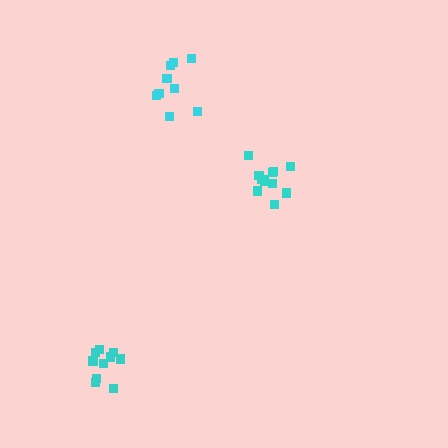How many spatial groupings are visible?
There are 3 spatial groupings.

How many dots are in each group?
Group 1: 10 dots, Group 2: 12 dots, Group 3: 9 dots (31 total).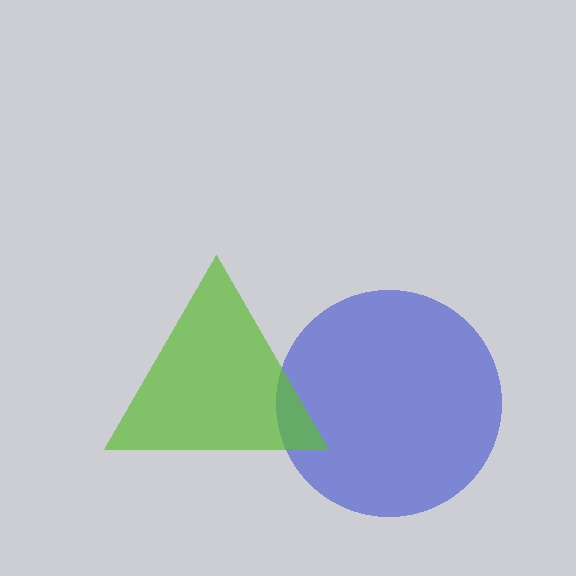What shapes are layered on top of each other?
The layered shapes are: a blue circle, a lime triangle.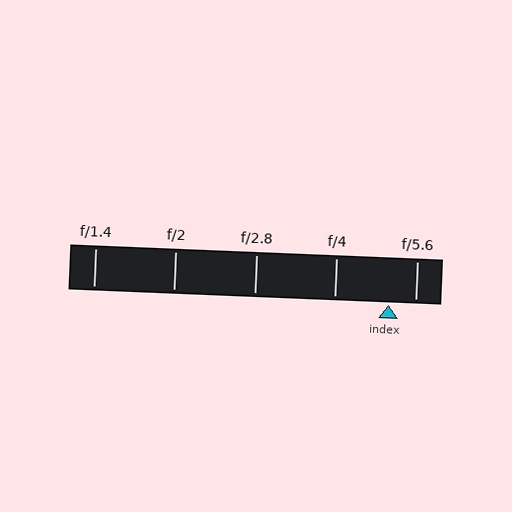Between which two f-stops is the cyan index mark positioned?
The index mark is between f/4 and f/5.6.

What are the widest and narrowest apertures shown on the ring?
The widest aperture shown is f/1.4 and the narrowest is f/5.6.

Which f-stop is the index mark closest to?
The index mark is closest to f/5.6.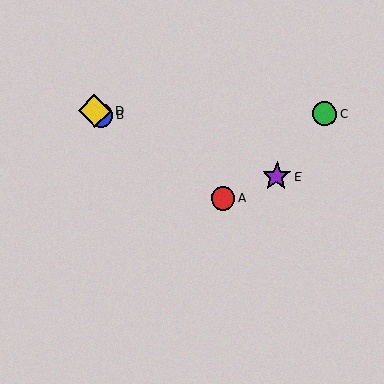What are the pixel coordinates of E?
Object E is at (276, 177).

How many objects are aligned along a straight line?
3 objects (A, B, D) are aligned along a straight line.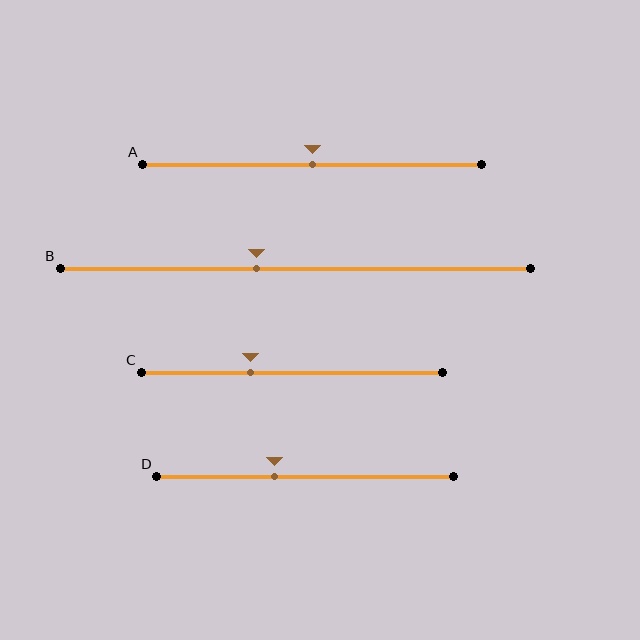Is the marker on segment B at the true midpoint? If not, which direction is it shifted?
No, the marker on segment B is shifted to the left by about 8% of the segment length.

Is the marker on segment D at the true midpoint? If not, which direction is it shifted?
No, the marker on segment D is shifted to the left by about 10% of the segment length.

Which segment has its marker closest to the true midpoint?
Segment A has its marker closest to the true midpoint.